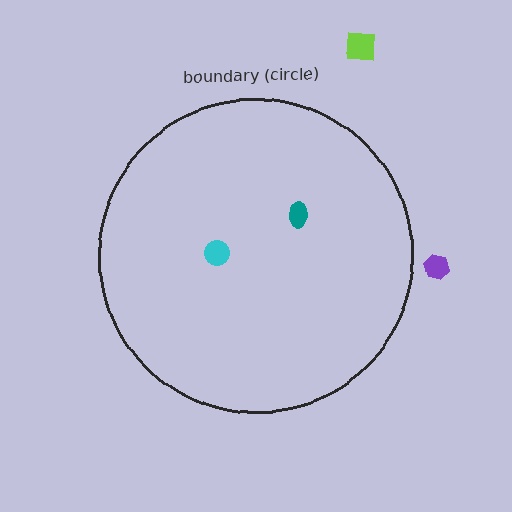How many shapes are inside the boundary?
2 inside, 2 outside.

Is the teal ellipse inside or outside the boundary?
Inside.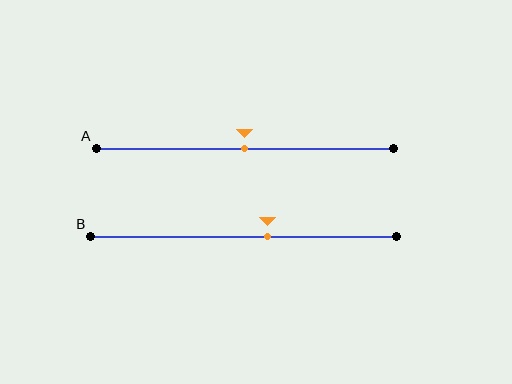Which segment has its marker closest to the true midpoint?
Segment A has its marker closest to the true midpoint.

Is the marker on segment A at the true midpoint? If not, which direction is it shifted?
Yes, the marker on segment A is at the true midpoint.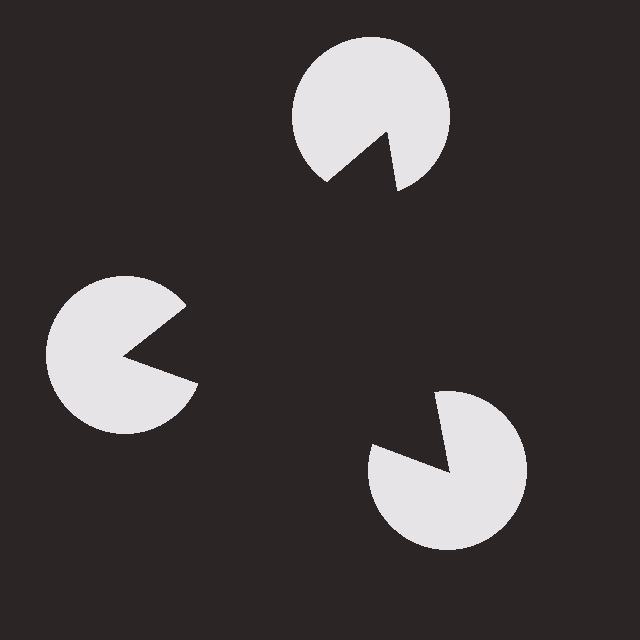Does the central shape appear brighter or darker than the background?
It typically appears slightly darker than the background, even though no actual brightness change is drawn.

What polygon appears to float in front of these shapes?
An illusory triangle — its edges are inferred from the aligned wedge cuts in the pac-man discs, not physically drawn.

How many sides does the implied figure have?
3 sides.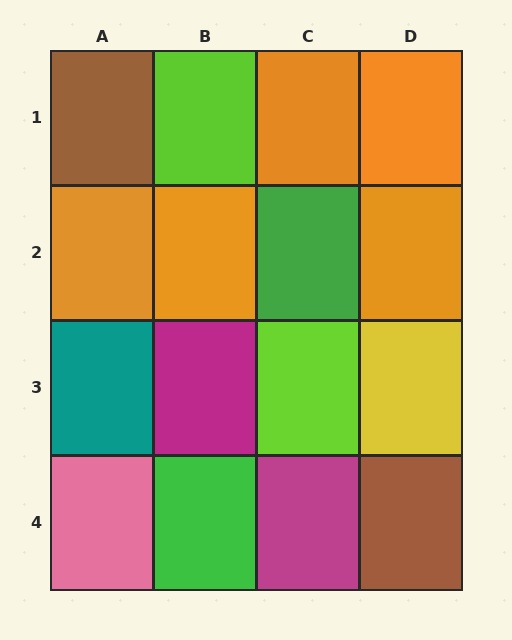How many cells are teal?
1 cell is teal.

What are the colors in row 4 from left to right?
Pink, green, magenta, brown.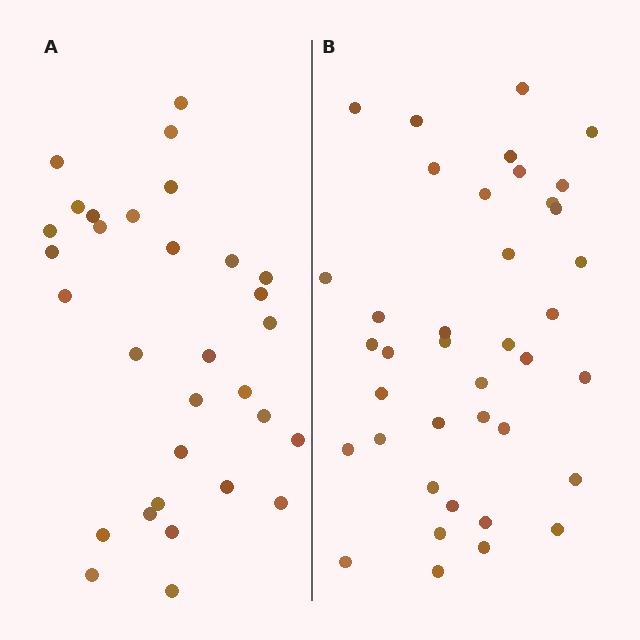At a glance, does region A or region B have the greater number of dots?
Region B (the right region) has more dots.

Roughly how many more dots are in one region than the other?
Region B has roughly 8 or so more dots than region A.